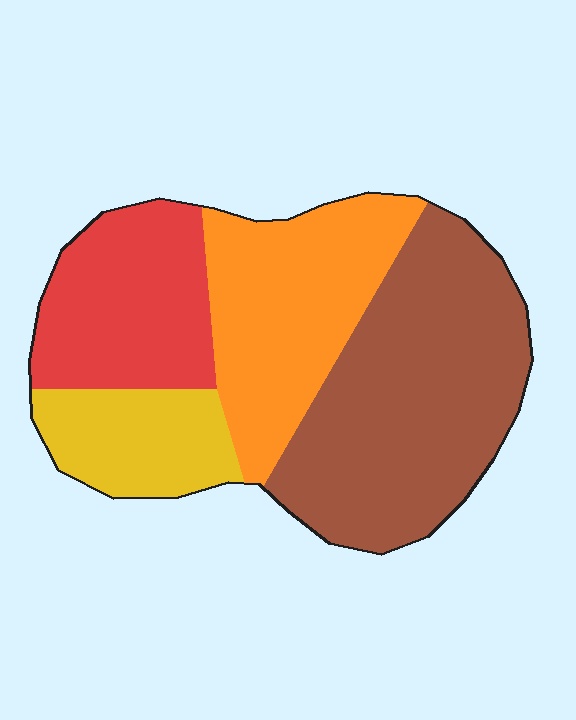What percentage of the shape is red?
Red covers 21% of the shape.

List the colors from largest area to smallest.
From largest to smallest: brown, orange, red, yellow.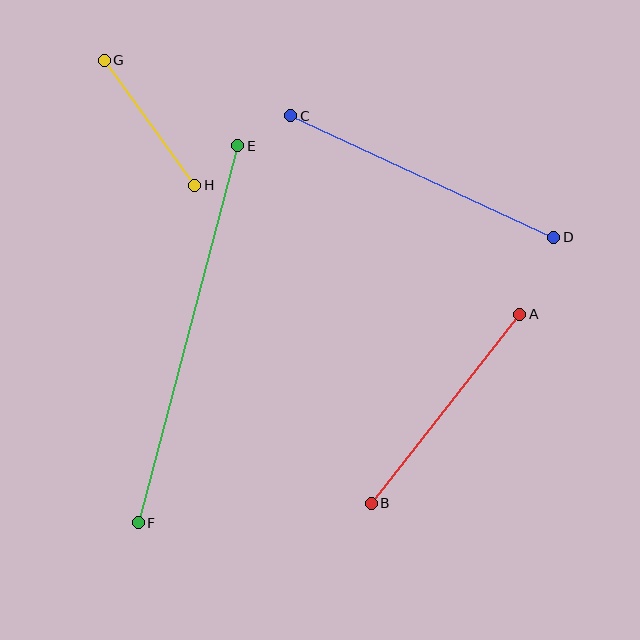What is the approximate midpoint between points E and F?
The midpoint is at approximately (188, 334) pixels.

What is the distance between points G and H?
The distance is approximately 154 pixels.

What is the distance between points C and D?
The distance is approximately 290 pixels.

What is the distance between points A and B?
The distance is approximately 240 pixels.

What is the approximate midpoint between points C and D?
The midpoint is at approximately (422, 176) pixels.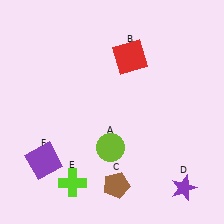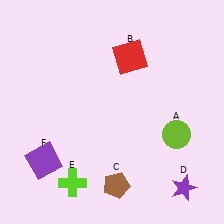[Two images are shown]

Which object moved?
The lime circle (A) moved right.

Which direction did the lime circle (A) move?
The lime circle (A) moved right.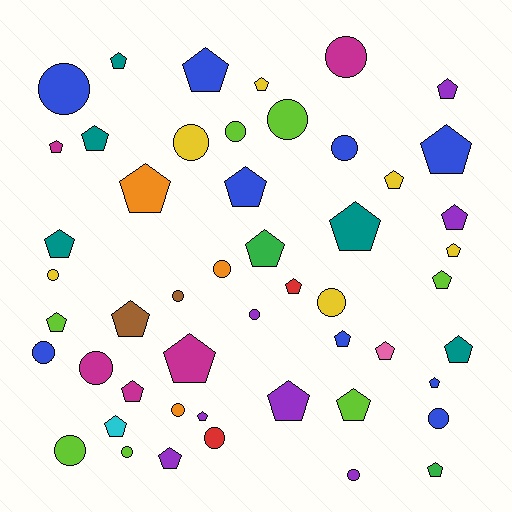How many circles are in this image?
There are 19 circles.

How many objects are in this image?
There are 50 objects.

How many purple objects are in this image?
There are 7 purple objects.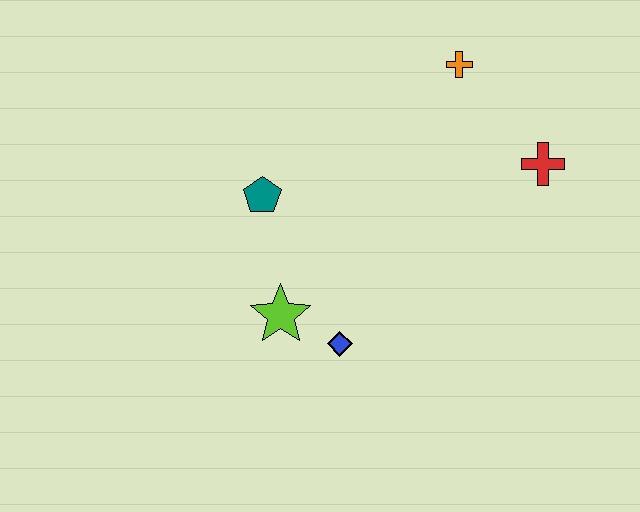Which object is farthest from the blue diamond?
The orange cross is farthest from the blue diamond.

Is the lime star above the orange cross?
No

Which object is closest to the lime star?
The blue diamond is closest to the lime star.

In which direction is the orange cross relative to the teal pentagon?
The orange cross is to the right of the teal pentagon.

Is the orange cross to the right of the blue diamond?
Yes